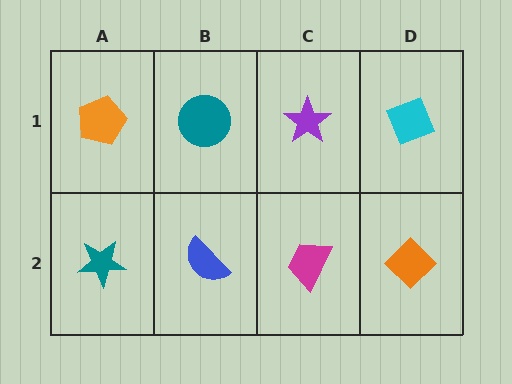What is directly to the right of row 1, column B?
A purple star.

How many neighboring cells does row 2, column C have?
3.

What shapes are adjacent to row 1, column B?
A blue semicircle (row 2, column B), an orange pentagon (row 1, column A), a purple star (row 1, column C).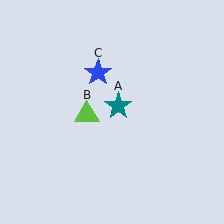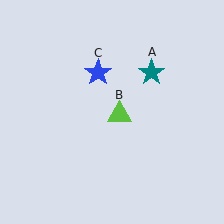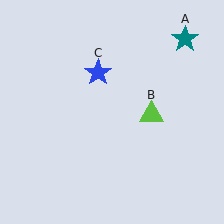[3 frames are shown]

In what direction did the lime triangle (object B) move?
The lime triangle (object B) moved right.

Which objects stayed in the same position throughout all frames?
Blue star (object C) remained stationary.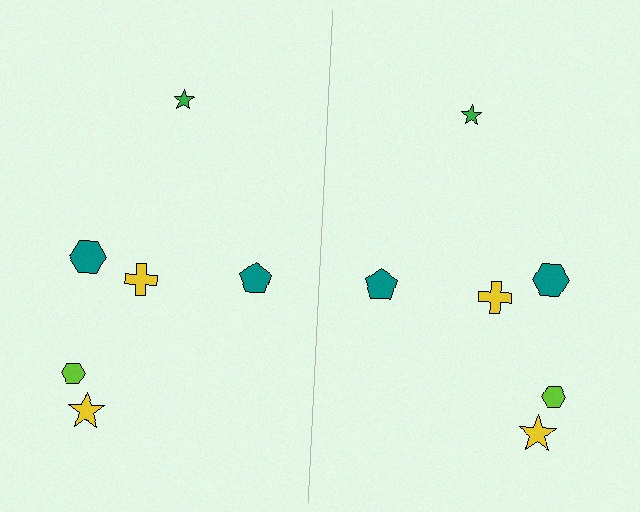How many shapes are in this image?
There are 12 shapes in this image.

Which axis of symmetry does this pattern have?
The pattern has a vertical axis of symmetry running through the center of the image.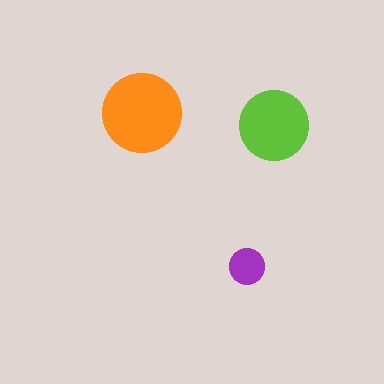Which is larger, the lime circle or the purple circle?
The lime one.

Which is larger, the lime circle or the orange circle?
The orange one.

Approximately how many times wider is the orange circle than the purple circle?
About 2 times wider.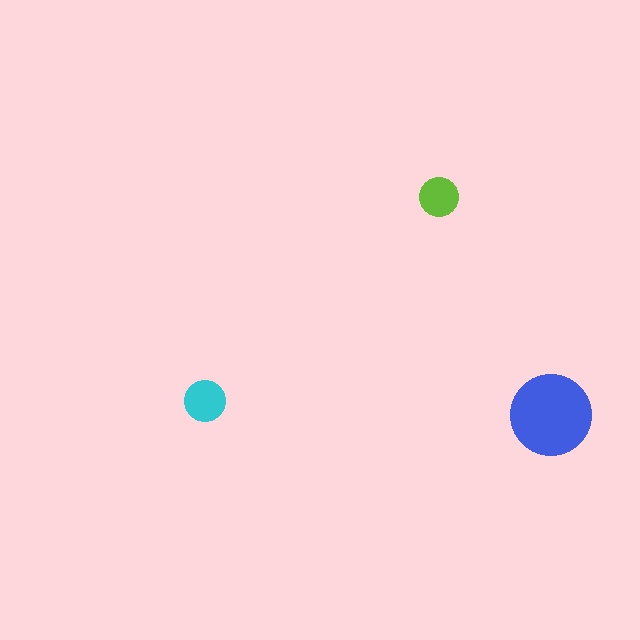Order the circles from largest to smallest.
the blue one, the cyan one, the lime one.